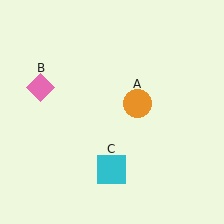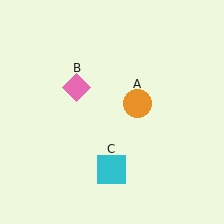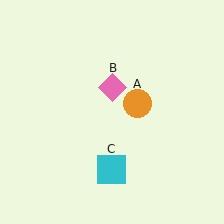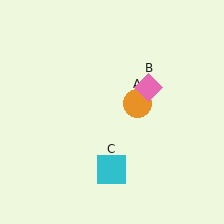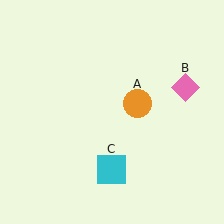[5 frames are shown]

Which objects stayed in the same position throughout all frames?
Orange circle (object A) and cyan square (object C) remained stationary.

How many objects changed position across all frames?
1 object changed position: pink diamond (object B).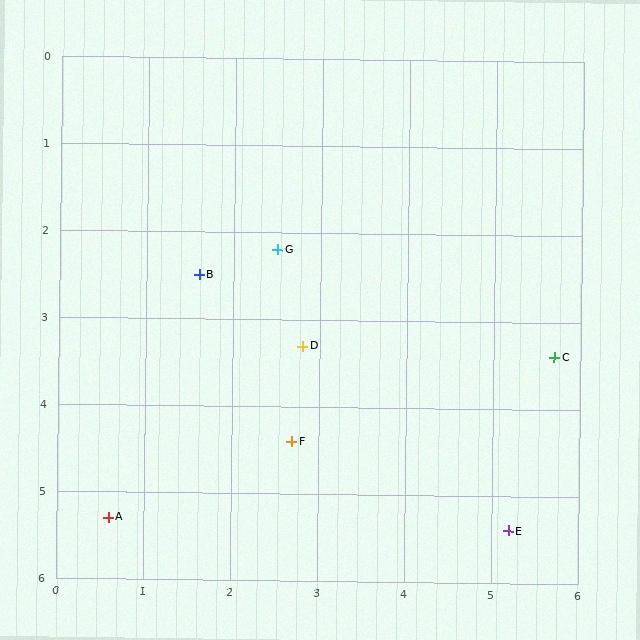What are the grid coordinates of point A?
Point A is at approximately (0.6, 5.3).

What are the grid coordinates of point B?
Point B is at approximately (1.6, 2.5).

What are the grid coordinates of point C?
Point C is at approximately (5.7, 3.4).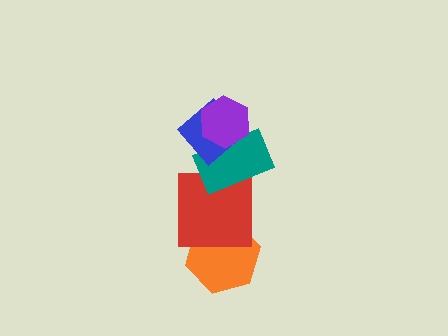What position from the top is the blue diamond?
The blue diamond is 2nd from the top.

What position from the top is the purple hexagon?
The purple hexagon is 1st from the top.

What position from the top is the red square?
The red square is 4th from the top.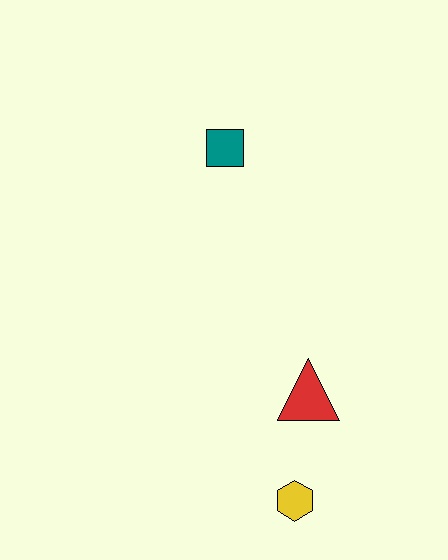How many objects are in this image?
There are 3 objects.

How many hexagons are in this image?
There is 1 hexagon.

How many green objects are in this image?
There are no green objects.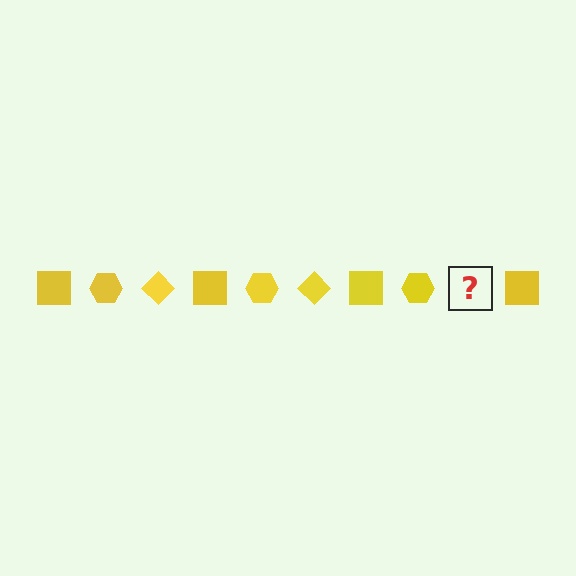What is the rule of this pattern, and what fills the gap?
The rule is that the pattern cycles through square, hexagon, diamond shapes in yellow. The gap should be filled with a yellow diamond.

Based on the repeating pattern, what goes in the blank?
The blank should be a yellow diamond.